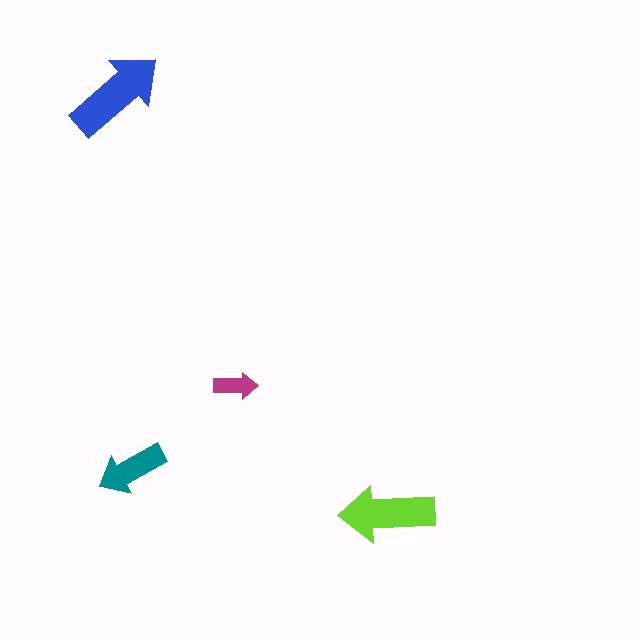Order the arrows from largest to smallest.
the blue one, the lime one, the teal one, the magenta one.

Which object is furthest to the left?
The blue arrow is leftmost.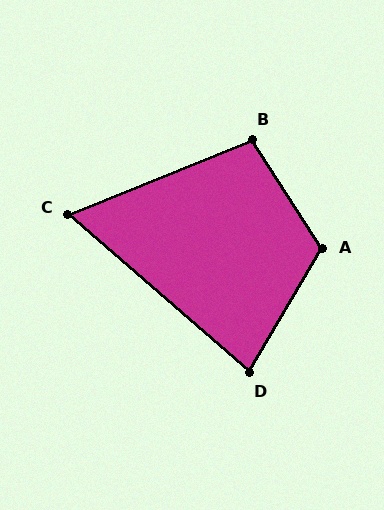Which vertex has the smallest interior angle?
C, at approximately 63 degrees.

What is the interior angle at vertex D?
Approximately 80 degrees (acute).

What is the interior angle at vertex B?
Approximately 100 degrees (obtuse).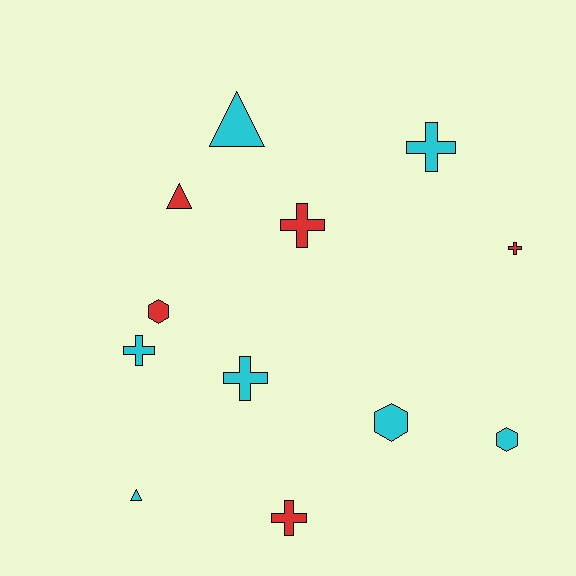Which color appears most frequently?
Cyan, with 7 objects.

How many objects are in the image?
There are 12 objects.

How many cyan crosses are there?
There are 3 cyan crosses.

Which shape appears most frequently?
Cross, with 6 objects.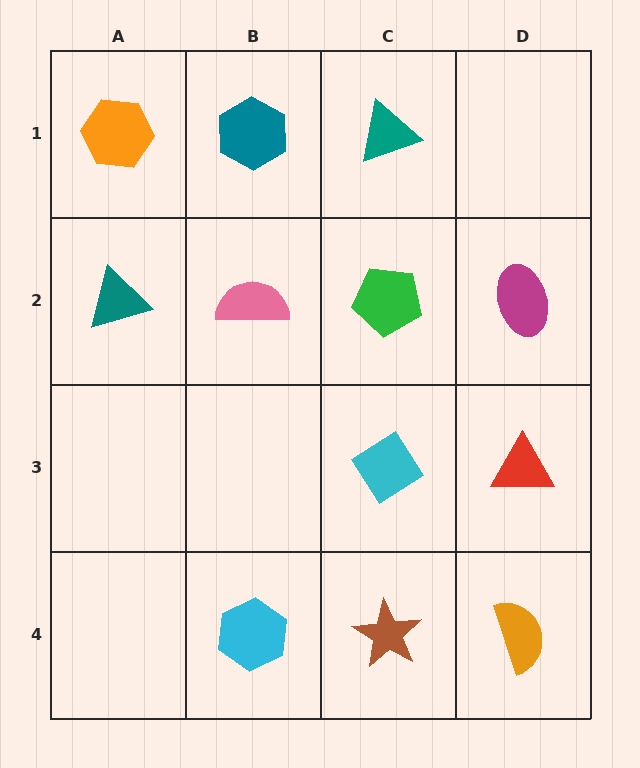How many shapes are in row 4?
3 shapes.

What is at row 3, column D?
A red triangle.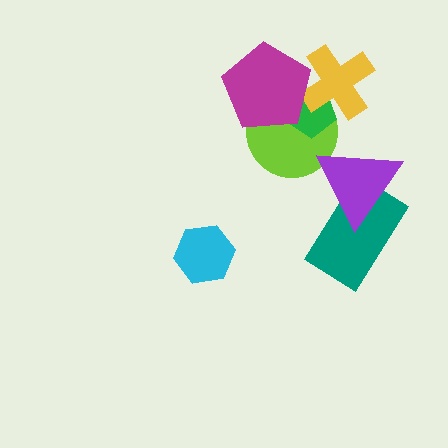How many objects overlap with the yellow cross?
3 objects overlap with the yellow cross.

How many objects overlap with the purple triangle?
2 objects overlap with the purple triangle.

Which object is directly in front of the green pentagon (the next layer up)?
The yellow cross is directly in front of the green pentagon.